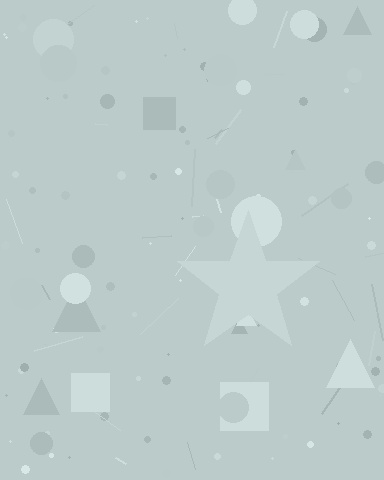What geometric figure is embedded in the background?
A star is embedded in the background.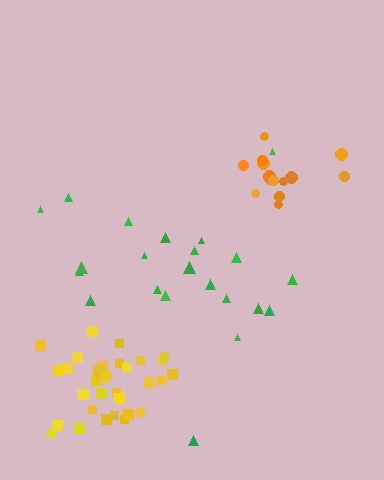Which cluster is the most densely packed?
Yellow.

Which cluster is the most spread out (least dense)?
Green.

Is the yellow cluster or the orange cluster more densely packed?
Yellow.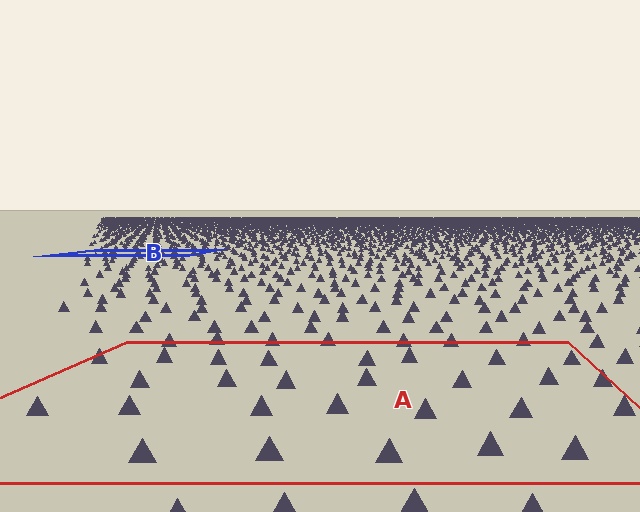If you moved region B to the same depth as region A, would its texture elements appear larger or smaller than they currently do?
They would appear larger. At a closer depth, the same texture elements are projected at a bigger on-screen size.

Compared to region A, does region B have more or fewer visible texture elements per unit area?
Region B has more texture elements per unit area — they are packed more densely because it is farther away.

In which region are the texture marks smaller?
The texture marks are smaller in region B, because it is farther away.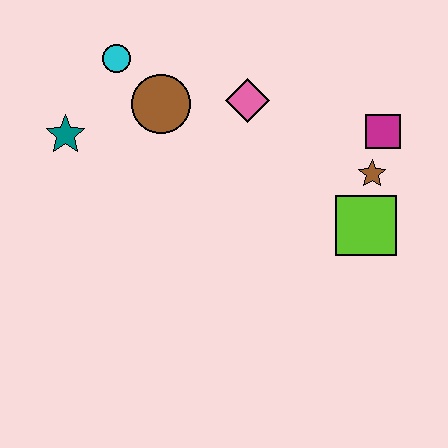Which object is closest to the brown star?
The magenta square is closest to the brown star.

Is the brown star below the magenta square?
Yes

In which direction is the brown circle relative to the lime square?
The brown circle is to the left of the lime square.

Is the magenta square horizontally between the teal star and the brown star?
No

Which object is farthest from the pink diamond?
The teal star is farthest from the pink diamond.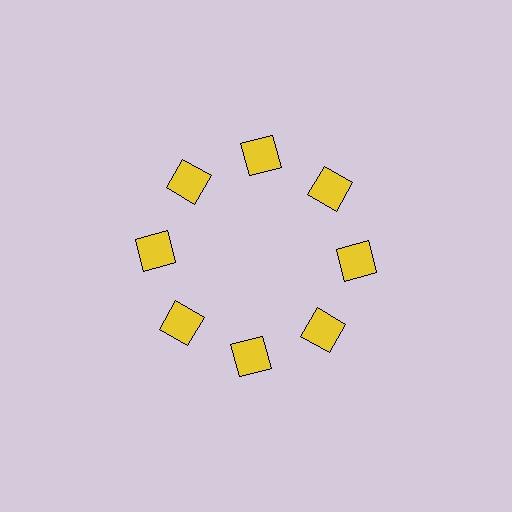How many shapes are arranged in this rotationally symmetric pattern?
There are 8 shapes, arranged in 8 groups of 1.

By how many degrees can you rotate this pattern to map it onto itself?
The pattern maps onto itself every 45 degrees of rotation.